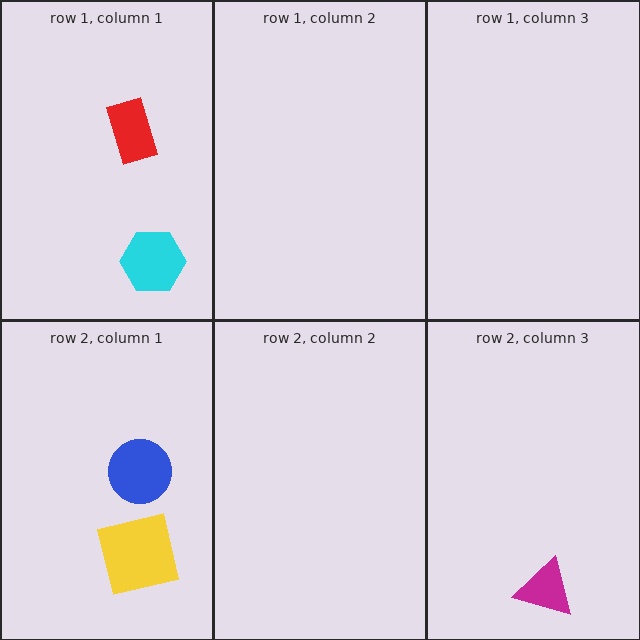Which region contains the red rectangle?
The row 1, column 1 region.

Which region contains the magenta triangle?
The row 2, column 3 region.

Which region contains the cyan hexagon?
The row 1, column 1 region.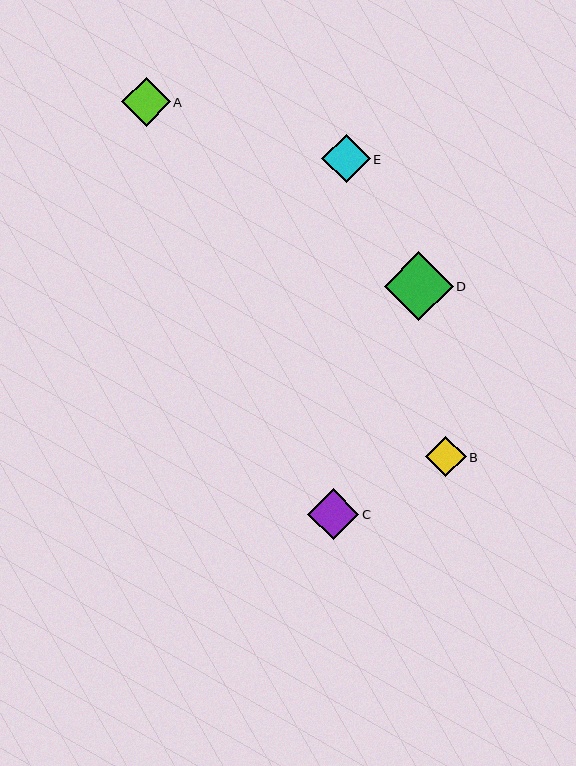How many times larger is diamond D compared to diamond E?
Diamond D is approximately 1.4 times the size of diamond E.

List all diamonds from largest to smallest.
From largest to smallest: D, C, E, A, B.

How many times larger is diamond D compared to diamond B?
Diamond D is approximately 1.7 times the size of diamond B.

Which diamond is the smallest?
Diamond B is the smallest with a size of approximately 40 pixels.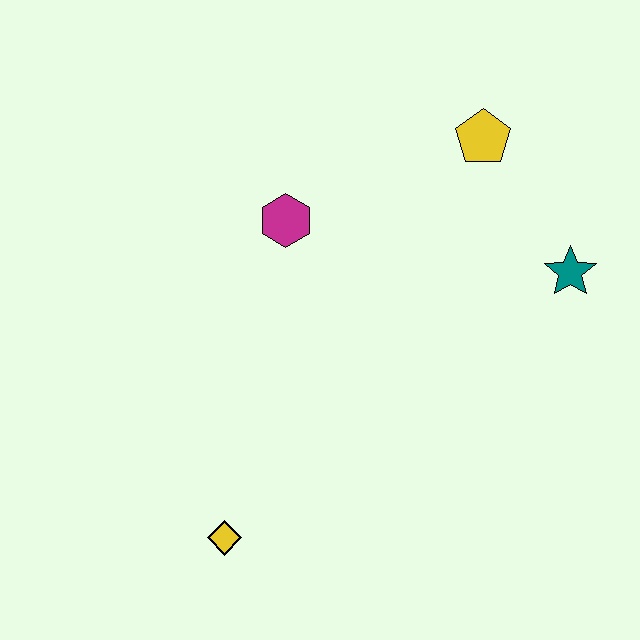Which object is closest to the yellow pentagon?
The teal star is closest to the yellow pentagon.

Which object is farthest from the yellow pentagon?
The yellow diamond is farthest from the yellow pentagon.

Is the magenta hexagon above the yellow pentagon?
No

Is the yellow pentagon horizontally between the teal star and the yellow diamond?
Yes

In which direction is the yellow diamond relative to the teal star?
The yellow diamond is to the left of the teal star.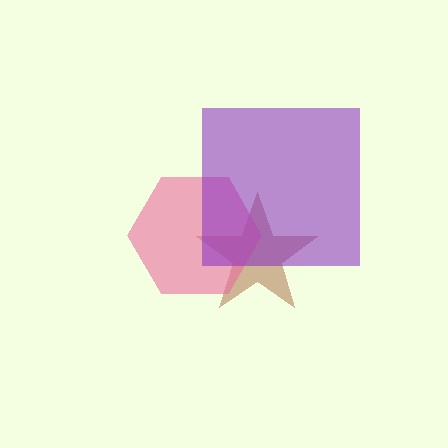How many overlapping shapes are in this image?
There are 3 overlapping shapes in the image.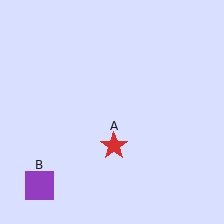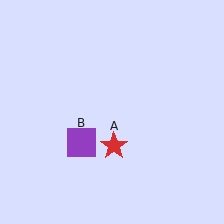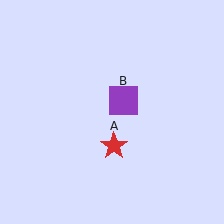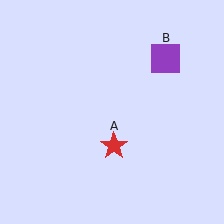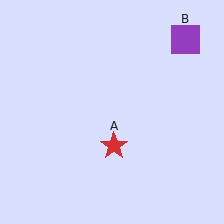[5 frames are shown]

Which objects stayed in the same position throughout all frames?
Red star (object A) remained stationary.